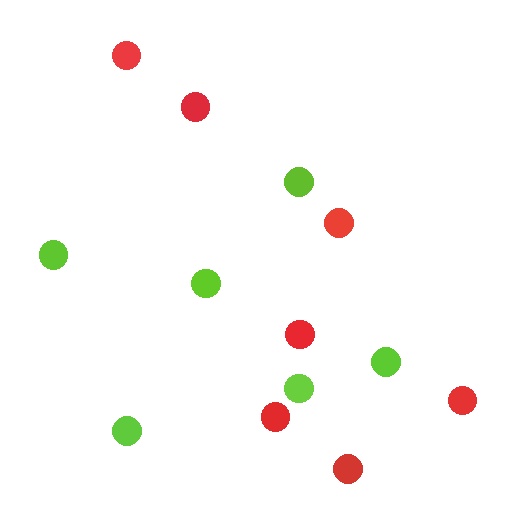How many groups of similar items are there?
There are 2 groups: one group of lime circles (6) and one group of red circles (7).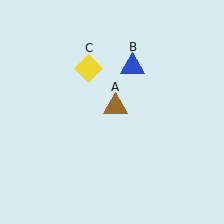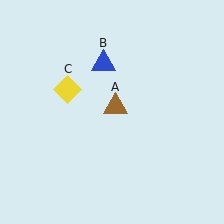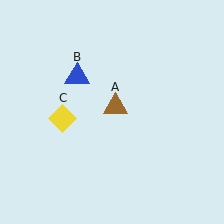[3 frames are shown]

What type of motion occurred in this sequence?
The blue triangle (object B), yellow diamond (object C) rotated counterclockwise around the center of the scene.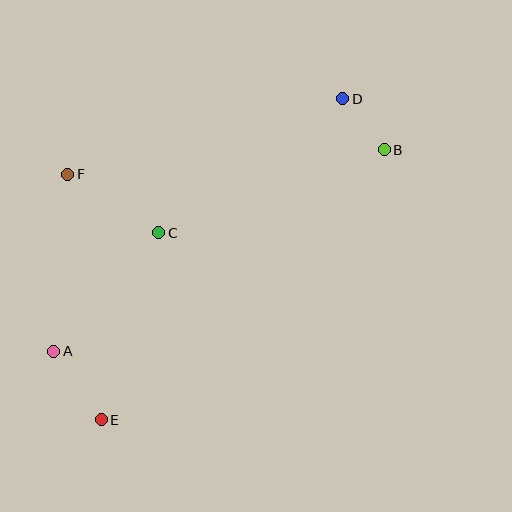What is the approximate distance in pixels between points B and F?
The distance between B and F is approximately 318 pixels.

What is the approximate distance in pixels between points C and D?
The distance between C and D is approximately 228 pixels.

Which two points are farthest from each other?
Points D and E are farthest from each other.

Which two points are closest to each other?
Points B and D are closest to each other.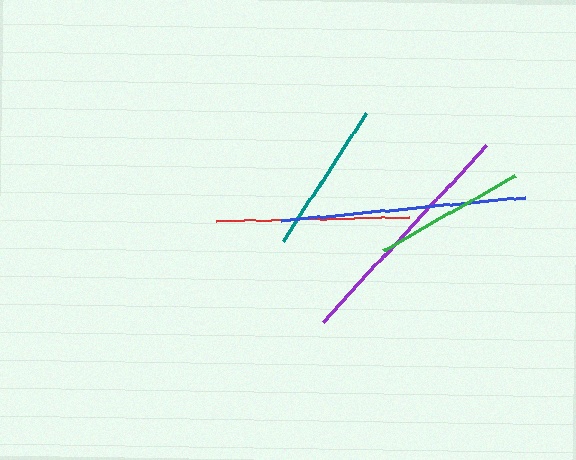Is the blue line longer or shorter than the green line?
The blue line is longer than the green line.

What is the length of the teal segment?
The teal segment is approximately 153 pixels long.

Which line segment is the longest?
The blue line is the longest at approximately 245 pixels.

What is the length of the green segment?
The green segment is approximately 152 pixels long.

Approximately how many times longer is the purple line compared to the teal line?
The purple line is approximately 1.6 times the length of the teal line.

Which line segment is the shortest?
The green line is the shortest at approximately 152 pixels.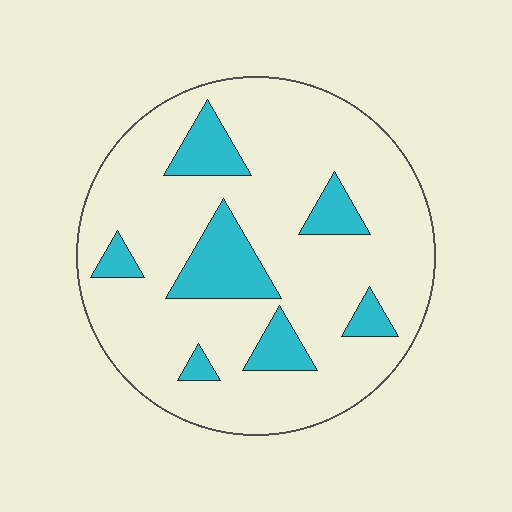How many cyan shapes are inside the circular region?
7.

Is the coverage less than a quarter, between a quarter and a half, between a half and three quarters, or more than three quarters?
Less than a quarter.